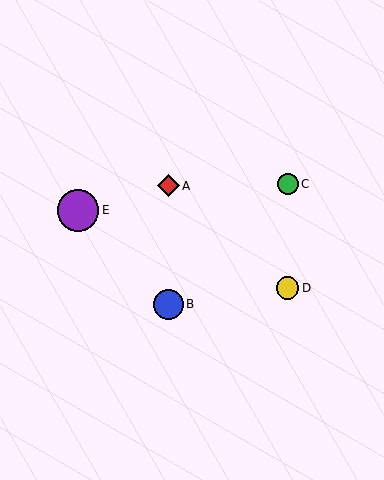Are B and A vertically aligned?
Yes, both are at x≈168.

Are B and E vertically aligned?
No, B is at x≈168 and E is at x≈78.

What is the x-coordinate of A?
Object A is at x≈168.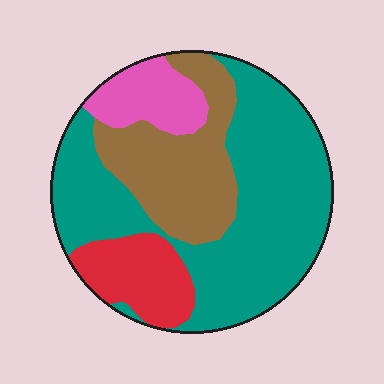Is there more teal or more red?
Teal.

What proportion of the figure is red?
Red covers roughly 15% of the figure.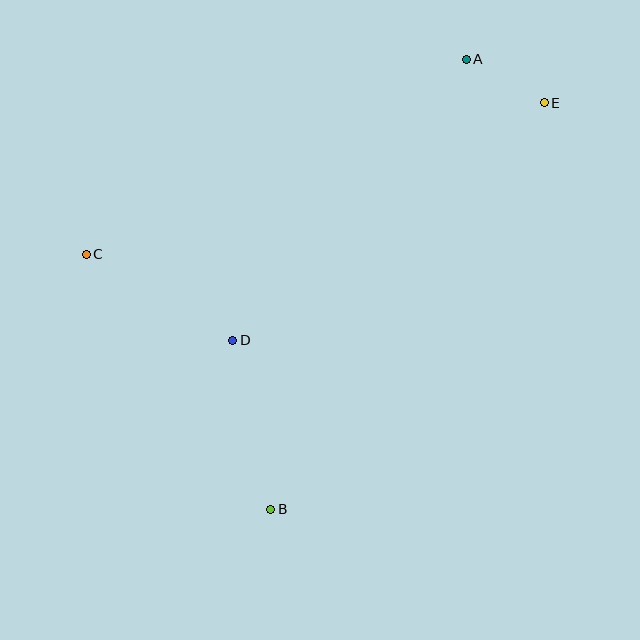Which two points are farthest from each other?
Points A and B are farthest from each other.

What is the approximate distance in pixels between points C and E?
The distance between C and E is approximately 483 pixels.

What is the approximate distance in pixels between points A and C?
The distance between A and C is approximately 427 pixels.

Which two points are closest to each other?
Points A and E are closest to each other.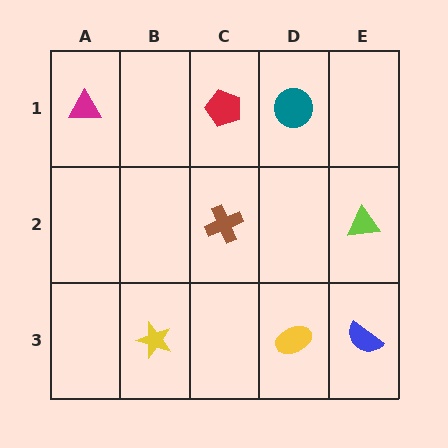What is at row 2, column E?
A lime triangle.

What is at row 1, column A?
A magenta triangle.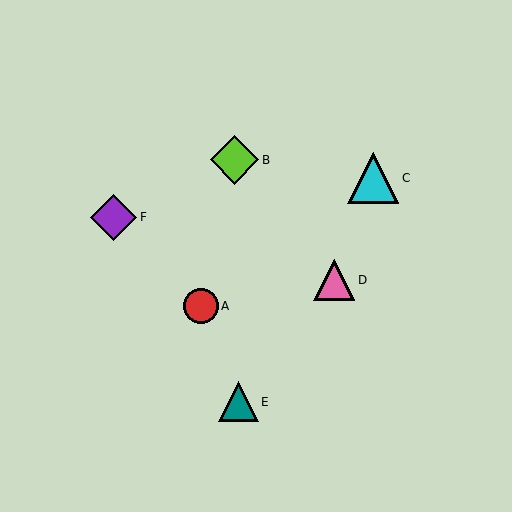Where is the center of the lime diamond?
The center of the lime diamond is at (234, 160).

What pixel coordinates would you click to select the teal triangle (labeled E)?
Click at (238, 402) to select the teal triangle E.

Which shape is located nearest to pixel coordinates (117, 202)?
The purple diamond (labeled F) at (114, 217) is nearest to that location.